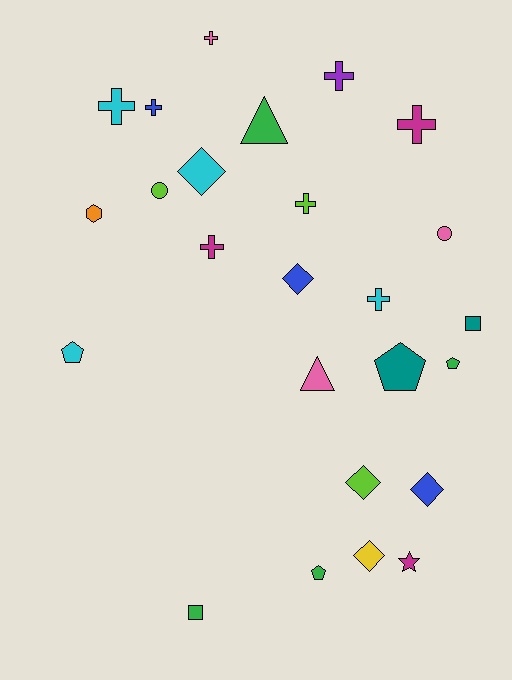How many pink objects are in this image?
There are 3 pink objects.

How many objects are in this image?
There are 25 objects.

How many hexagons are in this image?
There is 1 hexagon.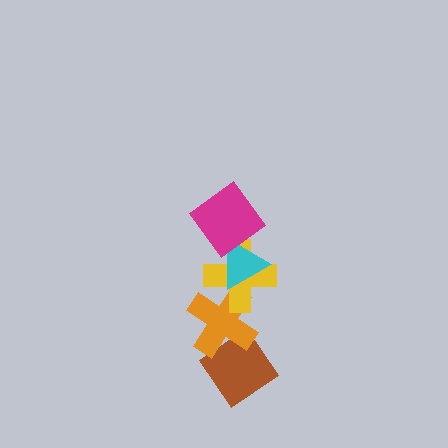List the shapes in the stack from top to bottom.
From top to bottom: the magenta diamond, the cyan triangle, the yellow cross, the orange cross, the brown diamond.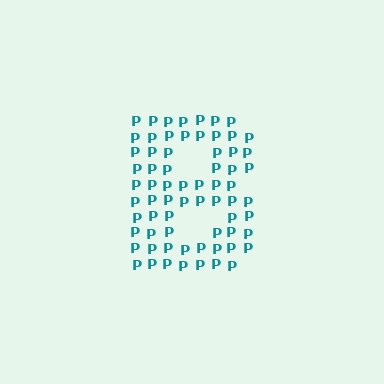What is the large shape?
The large shape is the letter B.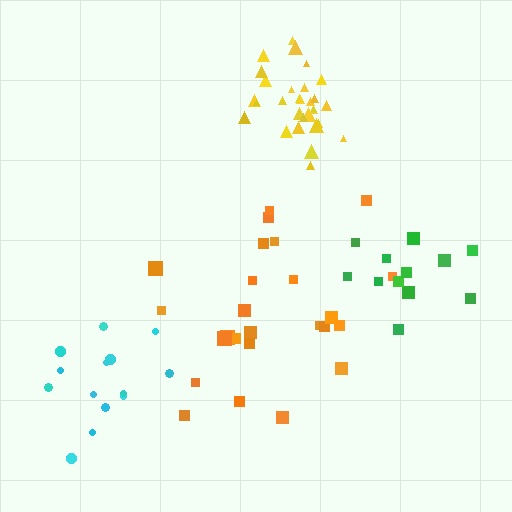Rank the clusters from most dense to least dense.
yellow, cyan, orange, green.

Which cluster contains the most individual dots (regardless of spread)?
Yellow (30).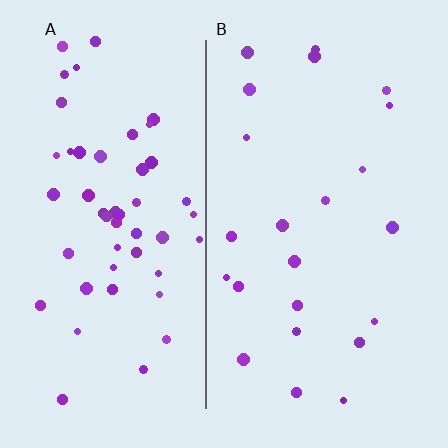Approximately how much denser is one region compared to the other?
Approximately 2.2× — region A over region B.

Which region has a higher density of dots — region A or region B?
A (the left).